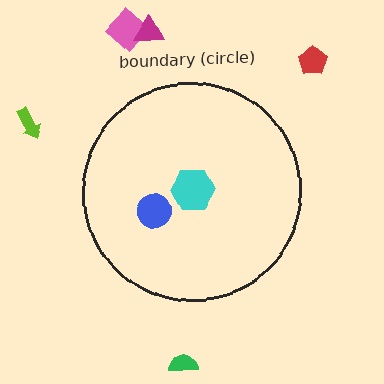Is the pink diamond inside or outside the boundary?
Outside.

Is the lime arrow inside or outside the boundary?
Outside.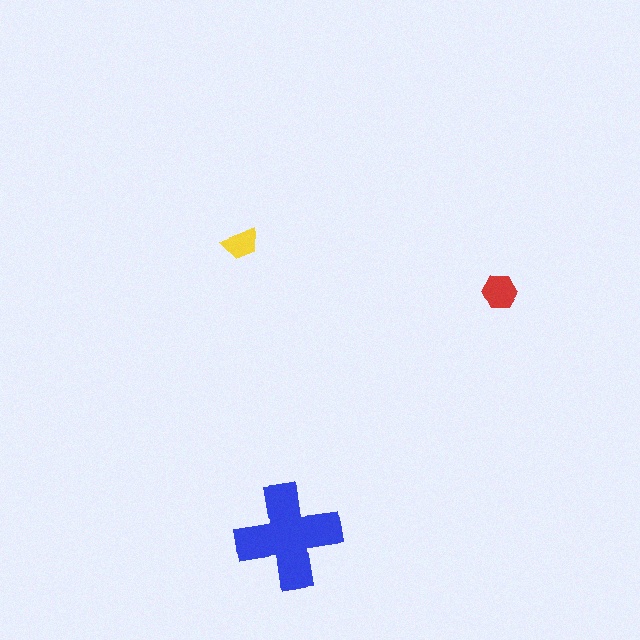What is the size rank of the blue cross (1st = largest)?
1st.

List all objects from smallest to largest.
The yellow trapezoid, the red hexagon, the blue cross.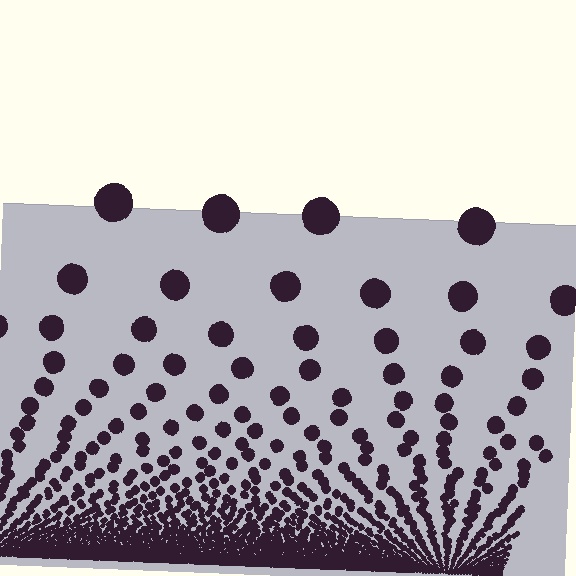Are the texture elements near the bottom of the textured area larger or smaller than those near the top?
Smaller. The gradient is inverted — elements near the bottom are smaller and denser.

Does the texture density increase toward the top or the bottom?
Density increases toward the bottom.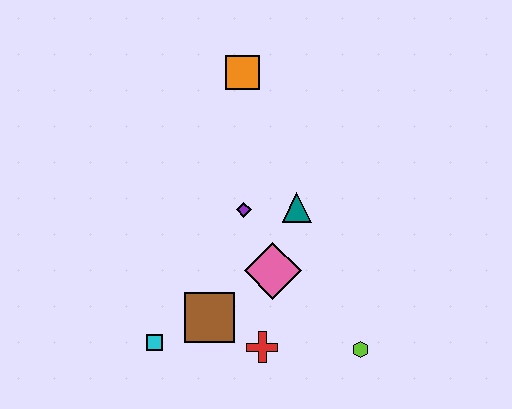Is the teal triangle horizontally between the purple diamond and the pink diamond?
No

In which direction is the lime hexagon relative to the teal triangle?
The lime hexagon is below the teal triangle.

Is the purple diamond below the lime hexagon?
No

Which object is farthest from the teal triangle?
The cyan square is farthest from the teal triangle.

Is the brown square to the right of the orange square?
No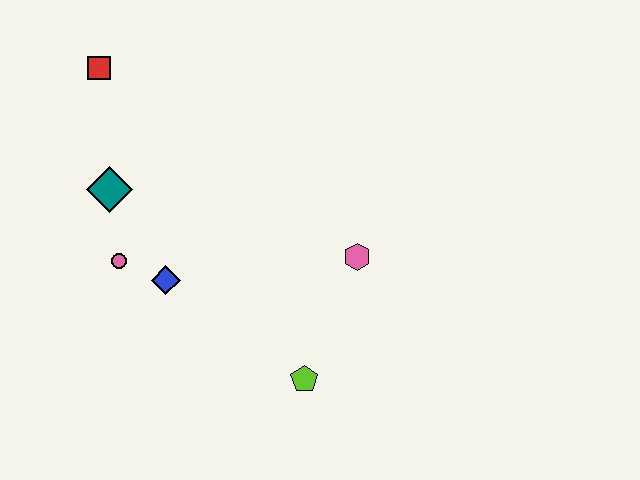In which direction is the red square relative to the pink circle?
The red square is above the pink circle.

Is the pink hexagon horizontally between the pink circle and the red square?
No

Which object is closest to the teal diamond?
The pink circle is closest to the teal diamond.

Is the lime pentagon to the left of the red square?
No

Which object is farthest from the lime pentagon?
The red square is farthest from the lime pentagon.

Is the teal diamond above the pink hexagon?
Yes